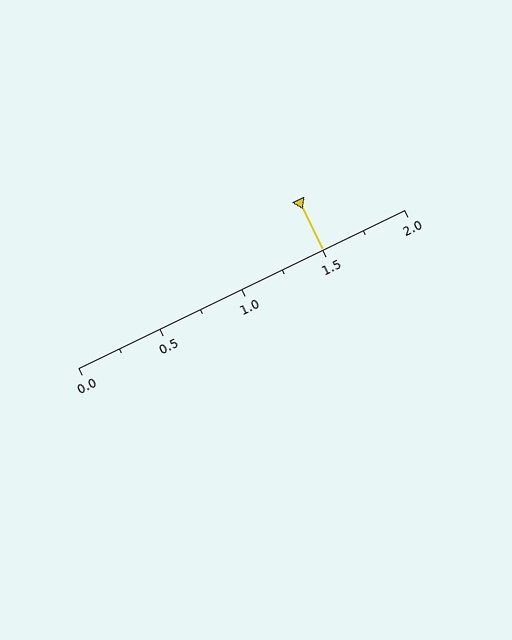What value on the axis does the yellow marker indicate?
The marker indicates approximately 1.5.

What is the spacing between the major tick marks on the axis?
The major ticks are spaced 0.5 apart.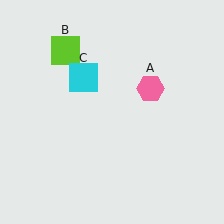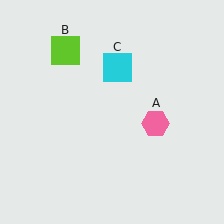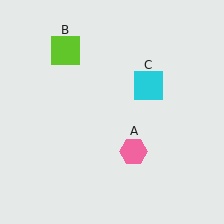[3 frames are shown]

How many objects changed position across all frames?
2 objects changed position: pink hexagon (object A), cyan square (object C).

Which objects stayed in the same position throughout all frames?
Lime square (object B) remained stationary.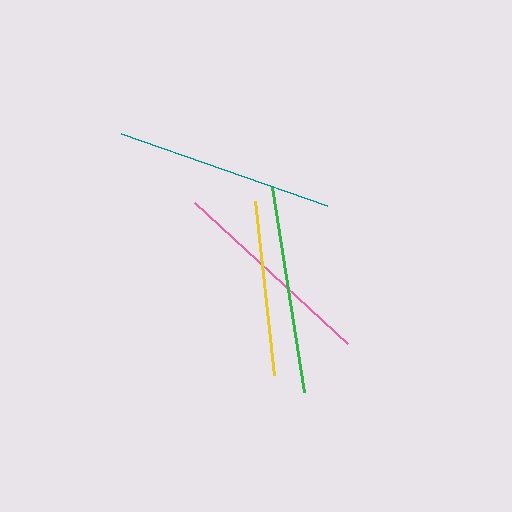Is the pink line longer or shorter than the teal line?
The teal line is longer than the pink line.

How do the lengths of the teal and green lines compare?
The teal and green lines are approximately the same length.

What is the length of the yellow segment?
The yellow segment is approximately 175 pixels long.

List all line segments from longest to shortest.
From longest to shortest: teal, green, pink, yellow.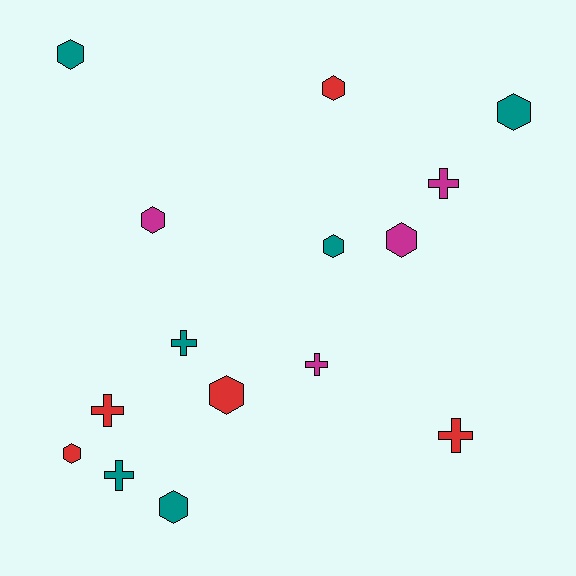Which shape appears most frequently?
Hexagon, with 9 objects.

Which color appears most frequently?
Teal, with 6 objects.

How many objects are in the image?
There are 15 objects.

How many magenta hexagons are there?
There are 2 magenta hexagons.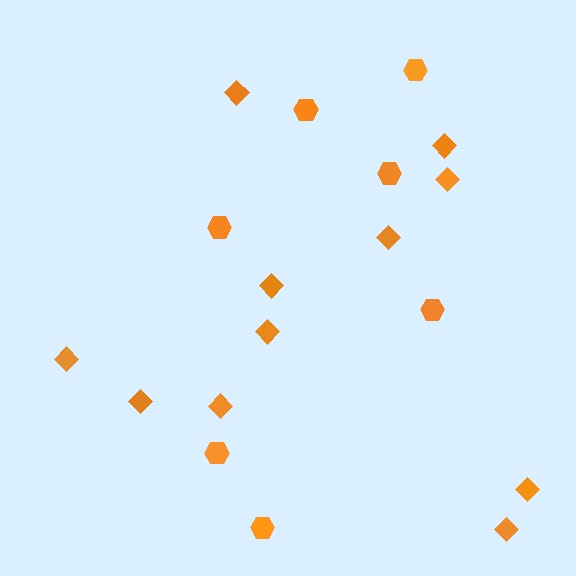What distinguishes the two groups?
There are 2 groups: one group of diamonds (11) and one group of hexagons (7).